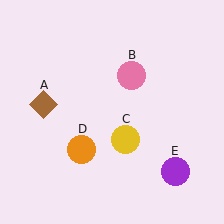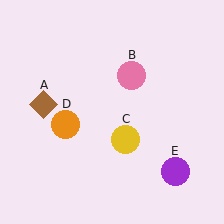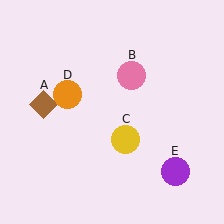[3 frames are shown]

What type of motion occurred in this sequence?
The orange circle (object D) rotated clockwise around the center of the scene.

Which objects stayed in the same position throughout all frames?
Brown diamond (object A) and pink circle (object B) and yellow circle (object C) and purple circle (object E) remained stationary.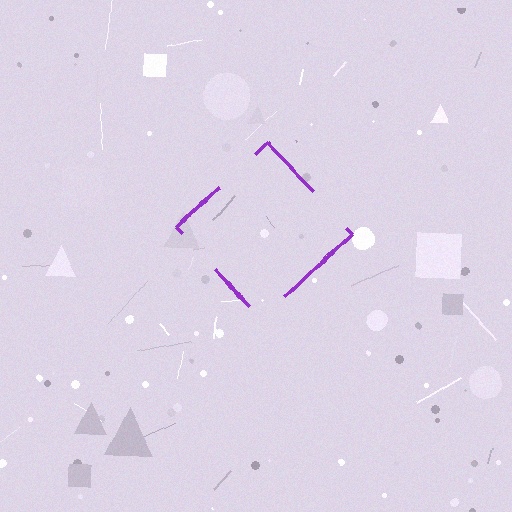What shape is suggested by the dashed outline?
The dashed outline suggests a diamond.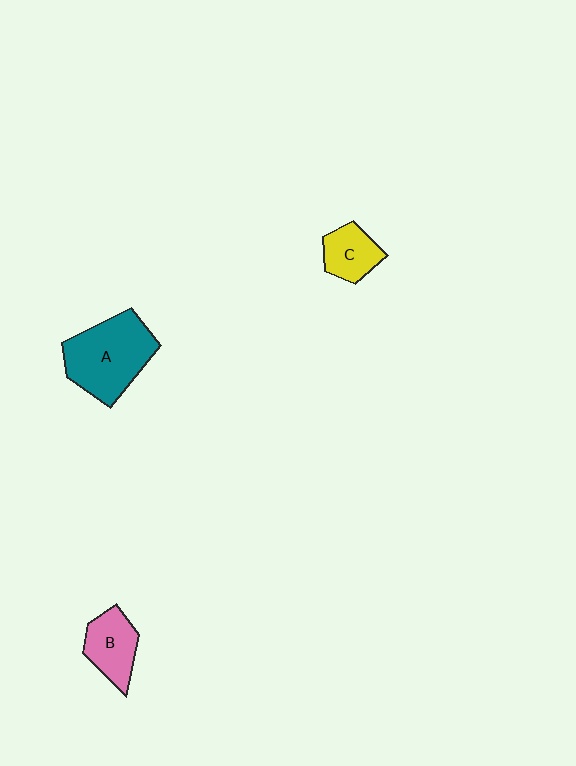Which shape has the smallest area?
Shape C (yellow).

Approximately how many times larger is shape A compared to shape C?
Approximately 2.2 times.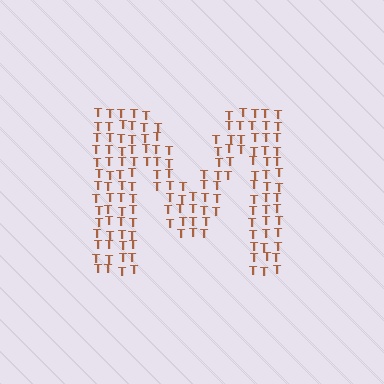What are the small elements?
The small elements are letter T's.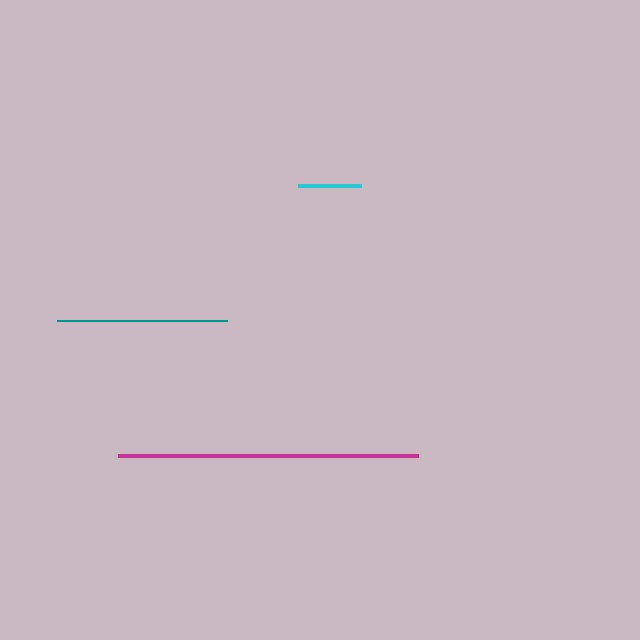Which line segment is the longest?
The magenta line is the longest at approximately 300 pixels.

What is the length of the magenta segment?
The magenta segment is approximately 300 pixels long.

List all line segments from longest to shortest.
From longest to shortest: magenta, teal, cyan.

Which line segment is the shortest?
The cyan line is the shortest at approximately 63 pixels.